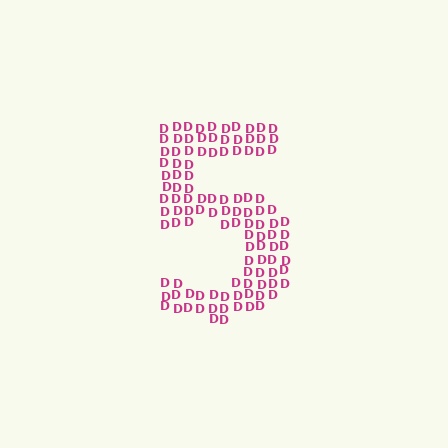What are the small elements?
The small elements are letter D's.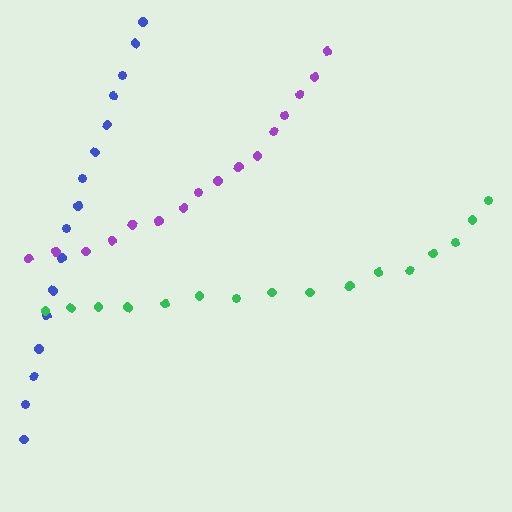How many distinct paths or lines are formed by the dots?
There are 3 distinct paths.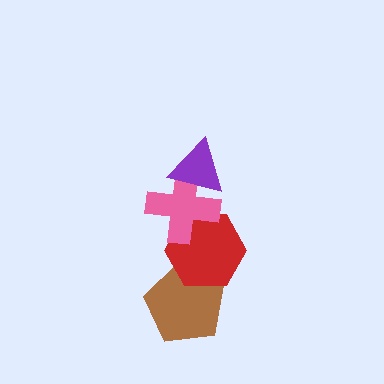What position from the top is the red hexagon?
The red hexagon is 3rd from the top.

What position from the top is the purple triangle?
The purple triangle is 1st from the top.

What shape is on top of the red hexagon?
The pink cross is on top of the red hexagon.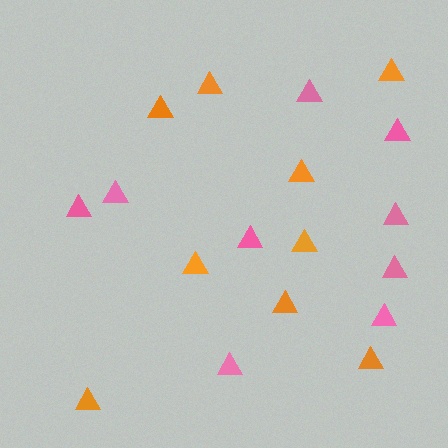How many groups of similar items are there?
There are 2 groups: one group of orange triangles (9) and one group of pink triangles (9).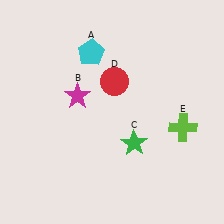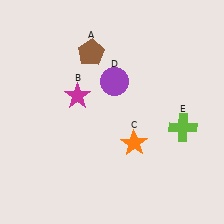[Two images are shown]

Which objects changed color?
A changed from cyan to brown. C changed from green to orange. D changed from red to purple.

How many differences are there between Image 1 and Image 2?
There are 3 differences between the two images.